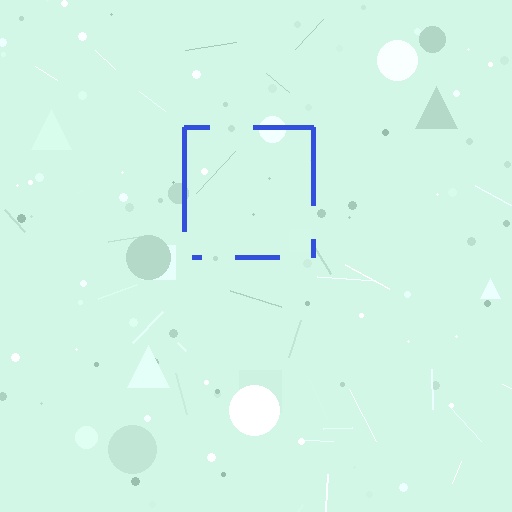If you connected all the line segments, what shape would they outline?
They would outline a square.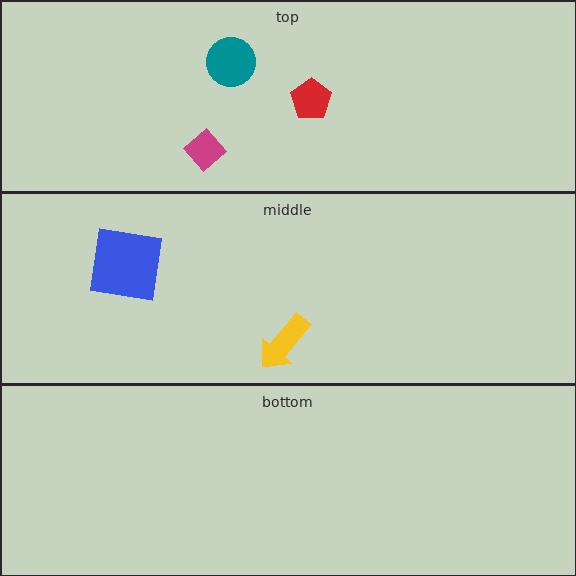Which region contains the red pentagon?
The top region.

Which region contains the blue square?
The middle region.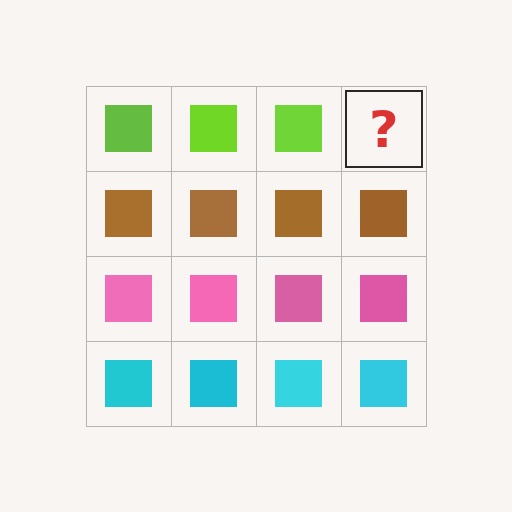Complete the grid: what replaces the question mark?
The question mark should be replaced with a lime square.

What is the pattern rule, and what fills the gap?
The rule is that each row has a consistent color. The gap should be filled with a lime square.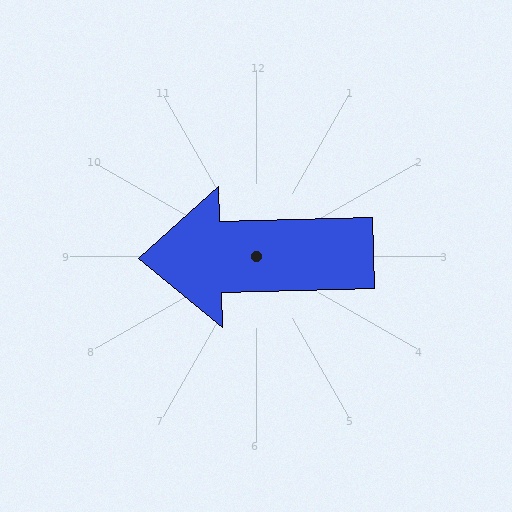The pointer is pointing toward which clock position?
Roughly 9 o'clock.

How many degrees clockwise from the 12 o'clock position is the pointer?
Approximately 269 degrees.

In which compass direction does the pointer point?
West.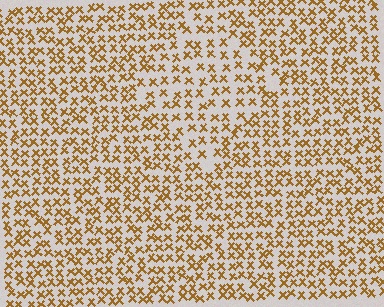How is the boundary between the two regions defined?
The boundary is defined by a change in element density (approximately 1.5x ratio). All elements are the same color, size, and shape.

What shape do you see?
I see a diamond.